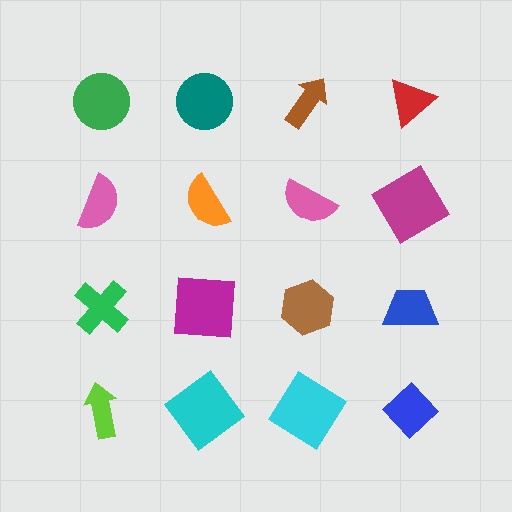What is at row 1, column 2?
A teal circle.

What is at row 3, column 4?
A blue trapezoid.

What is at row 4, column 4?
A blue diamond.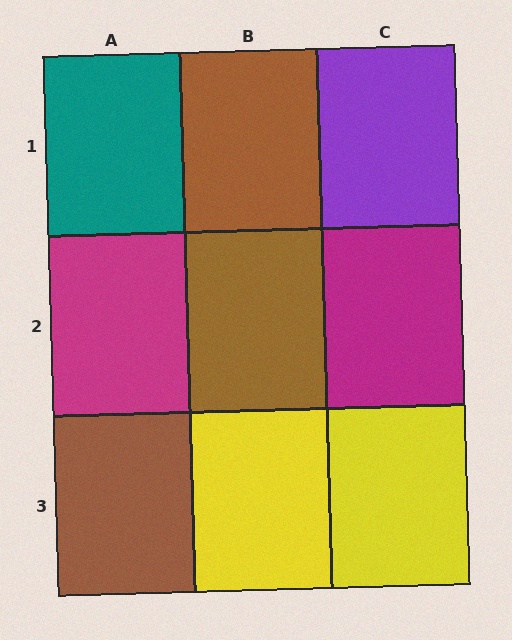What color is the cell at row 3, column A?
Brown.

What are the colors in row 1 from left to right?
Teal, brown, purple.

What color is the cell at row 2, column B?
Brown.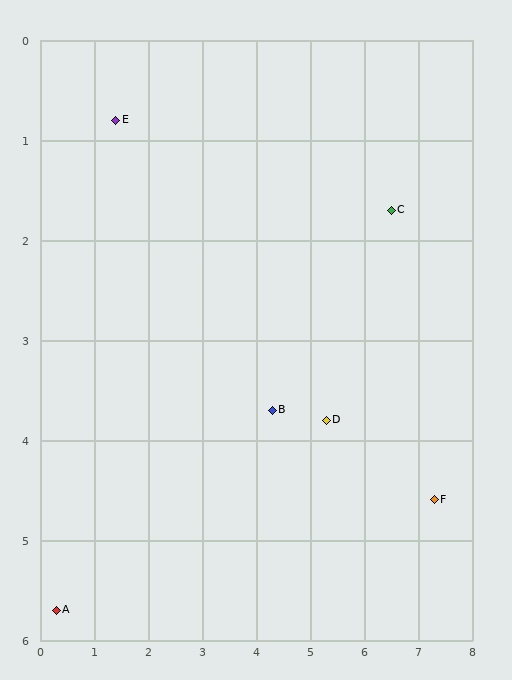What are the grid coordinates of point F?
Point F is at approximately (7.3, 4.6).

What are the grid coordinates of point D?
Point D is at approximately (5.3, 3.8).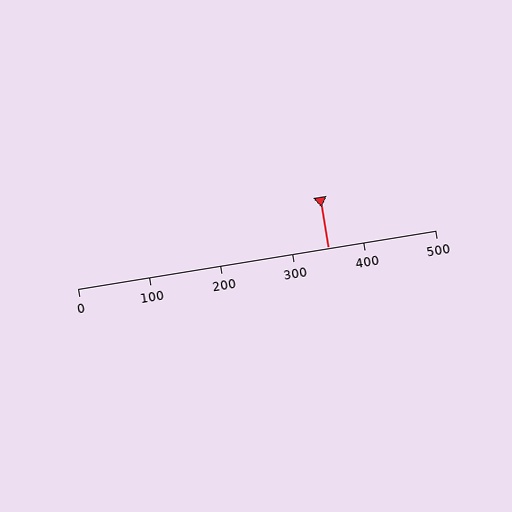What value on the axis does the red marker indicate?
The marker indicates approximately 350.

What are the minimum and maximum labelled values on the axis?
The axis runs from 0 to 500.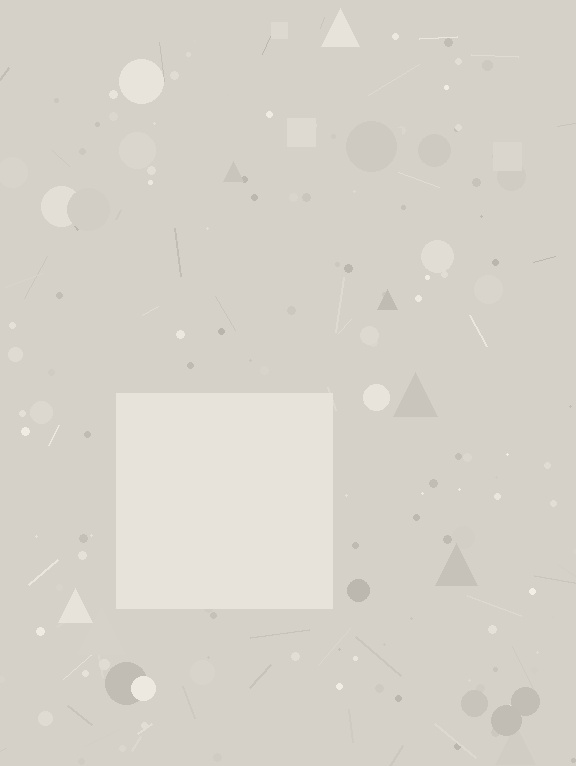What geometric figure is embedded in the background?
A square is embedded in the background.